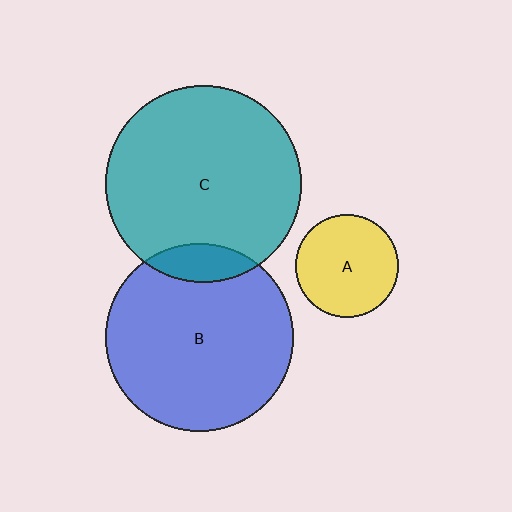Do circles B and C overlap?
Yes.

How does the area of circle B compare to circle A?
Approximately 3.3 times.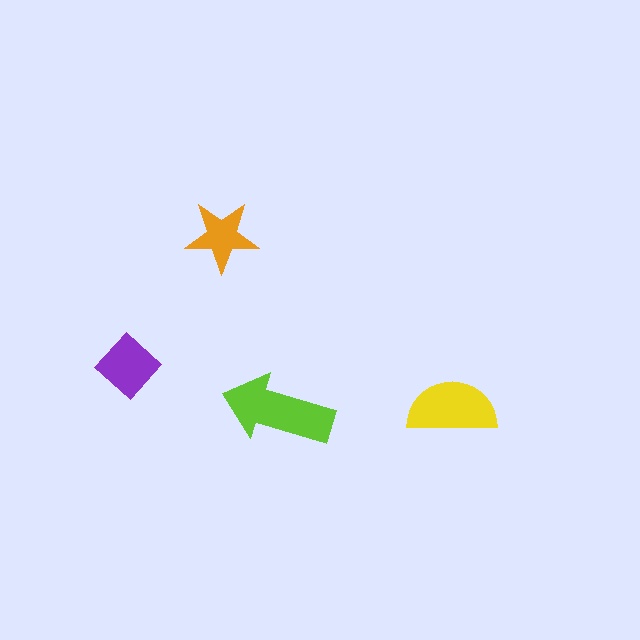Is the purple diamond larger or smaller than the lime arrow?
Smaller.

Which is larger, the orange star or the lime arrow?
The lime arrow.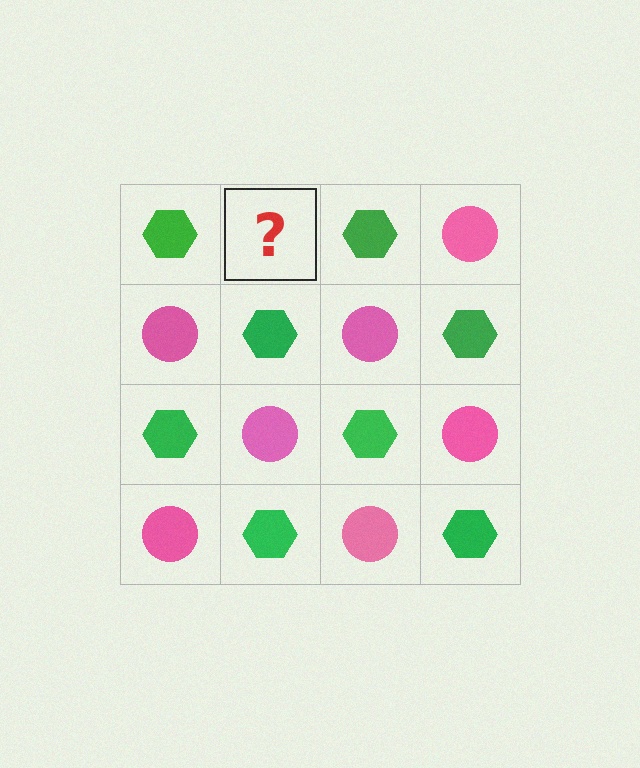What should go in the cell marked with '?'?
The missing cell should contain a pink circle.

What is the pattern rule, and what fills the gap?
The rule is that it alternates green hexagon and pink circle in a checkerboard pattern. The gap should be filled with a pink circle.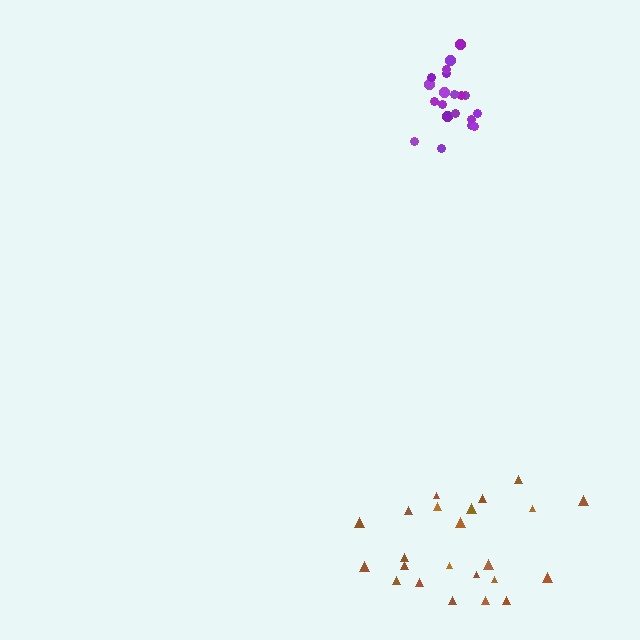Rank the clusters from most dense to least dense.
purple, brown.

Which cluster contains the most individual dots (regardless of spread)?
Brown (23).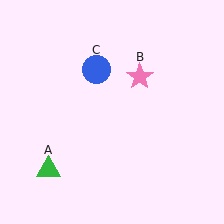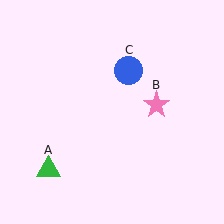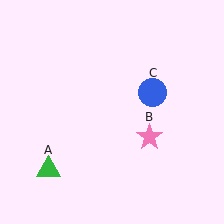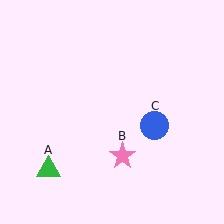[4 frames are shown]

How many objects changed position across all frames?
2 objects changed position: pink star (object B), blue circle (object C).